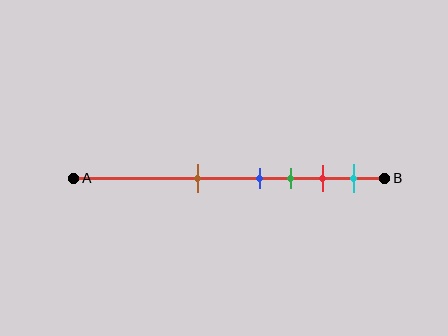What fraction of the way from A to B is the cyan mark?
The cyan mark is approximately 90% (0.9) of the way from A to B.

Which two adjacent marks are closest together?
The blue and green marks are the closest adjacent pair.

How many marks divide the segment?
There are 5 marks dividing the segment.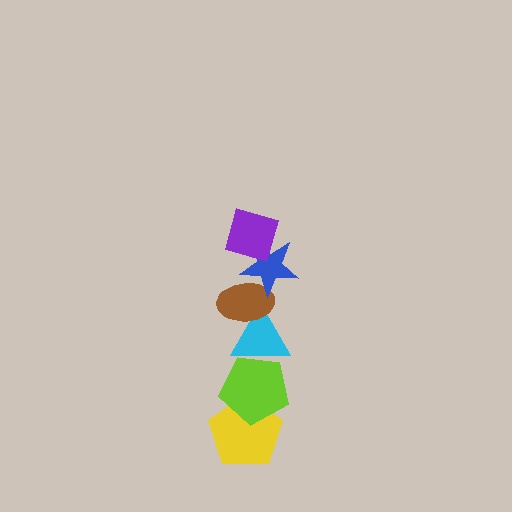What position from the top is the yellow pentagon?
The yellow pentagon is 6th from the top.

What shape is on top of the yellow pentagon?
The lime pentagon is on top of the yellow pentagon.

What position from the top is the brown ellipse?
The brown ellipse is 3rd from the top.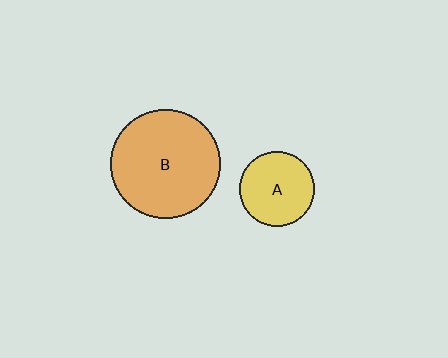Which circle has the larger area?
Circle B (orange).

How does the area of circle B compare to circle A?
Approximately 2.1 times.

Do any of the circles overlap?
No, none of the circles overlap.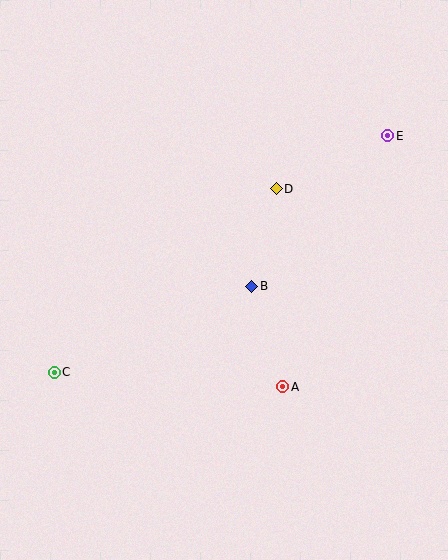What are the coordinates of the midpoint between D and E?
The midpoint between D and E is at (332, 162).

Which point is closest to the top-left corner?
Point D is closest to the top-left corner.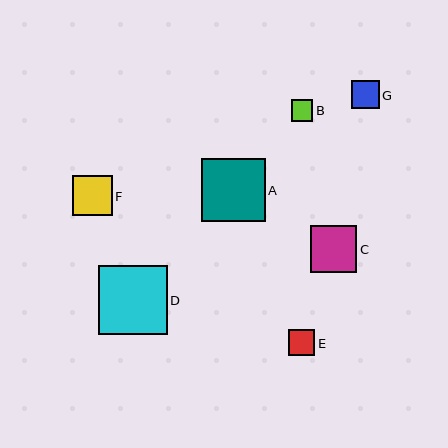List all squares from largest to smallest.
From largest to smallest: D, A, C, F, G, E, B.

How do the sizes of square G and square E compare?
Square G and square E are approximately the same size.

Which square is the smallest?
Square B is the smallest with a size of approximately 21 pixels.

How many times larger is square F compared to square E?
Square F is approximately 1.5 times the size of square E.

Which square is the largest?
Square D is the largest with a size of approximately 69 pixels.